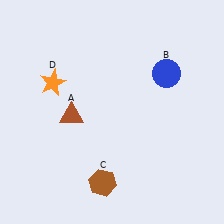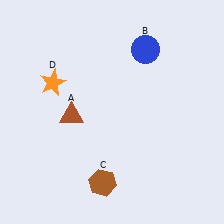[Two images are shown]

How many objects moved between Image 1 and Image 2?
1 object moved between the two images.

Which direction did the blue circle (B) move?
The blue circle (B) moved up.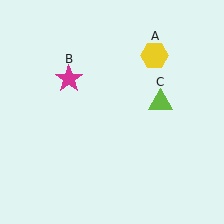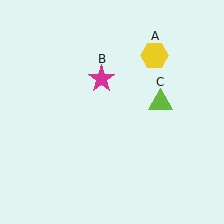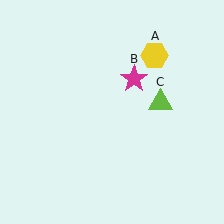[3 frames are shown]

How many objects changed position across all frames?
1 object changed position: magenta star (object B).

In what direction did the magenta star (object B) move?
The magenta star (object B) moved right.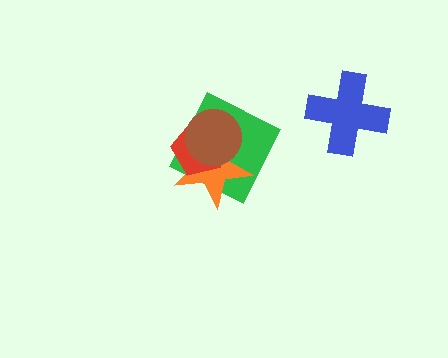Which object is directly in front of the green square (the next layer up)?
The orange star is directly in front of the green square.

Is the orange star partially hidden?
Yes, it is partially covered by another shape.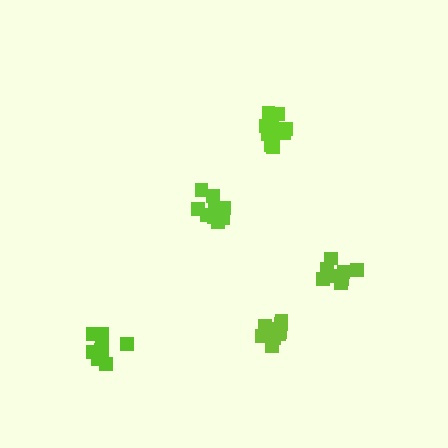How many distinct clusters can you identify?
There are 5 distinct clusters.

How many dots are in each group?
Group 1: 8 dots, Group 2: 11 dots, Group 3: 11 dots, Group 4: 12 dots, Group 5: 9 dots (51 total).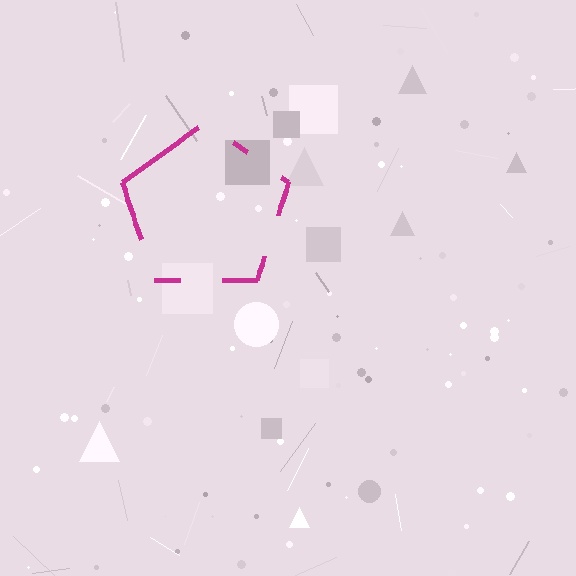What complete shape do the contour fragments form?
The contour fragments form a pentagon.